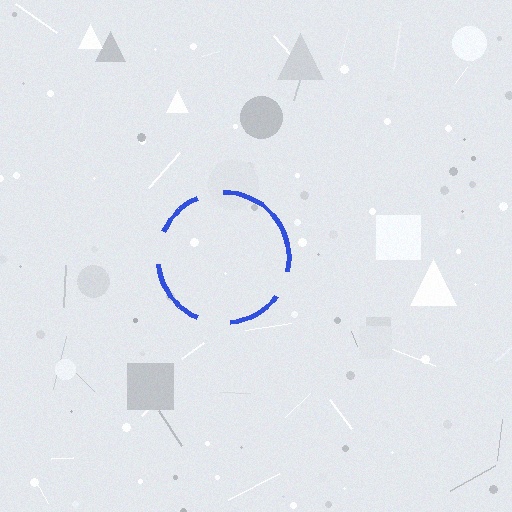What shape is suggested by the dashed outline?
The dashed outline suggests a circle.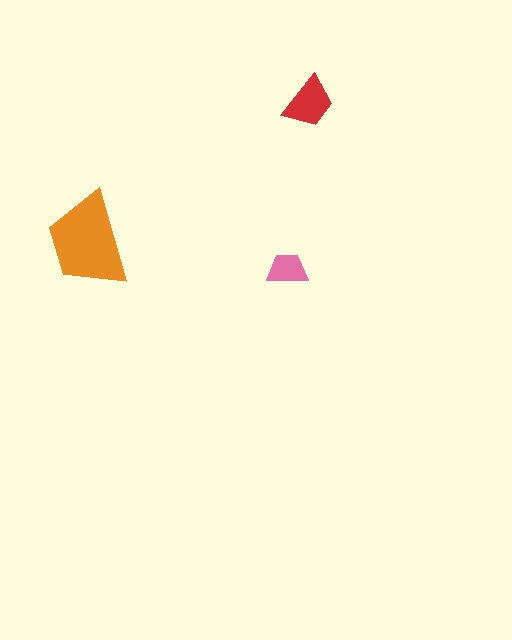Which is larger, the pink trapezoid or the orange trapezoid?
The orange one.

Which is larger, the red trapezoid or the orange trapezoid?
The orange one.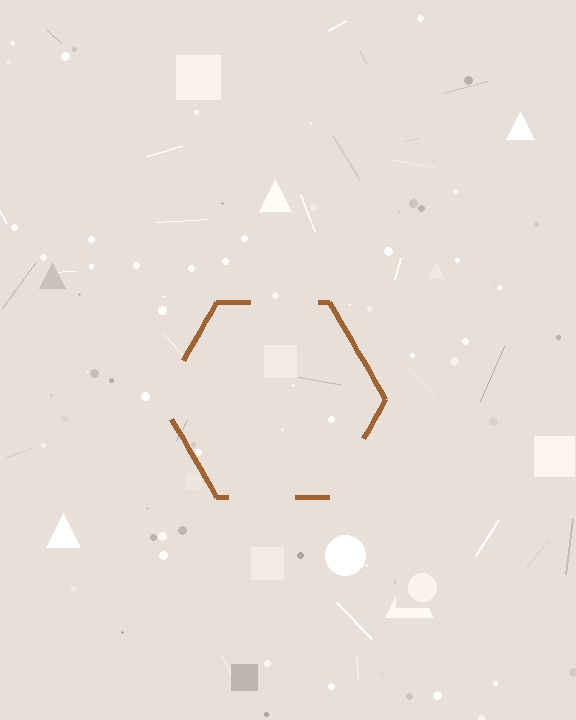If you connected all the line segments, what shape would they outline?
They would outline a hexagon.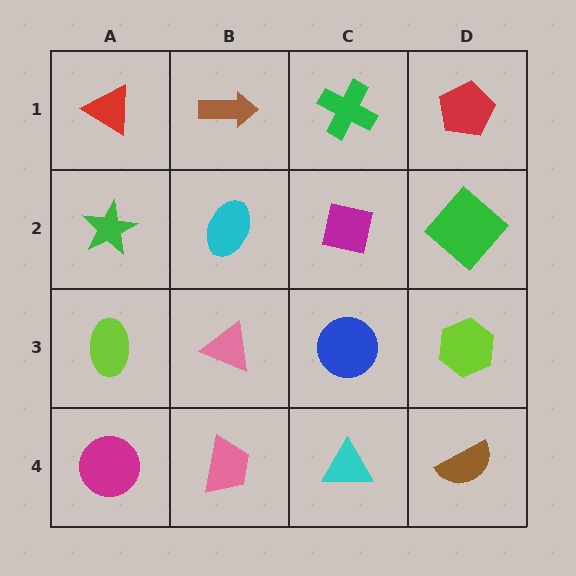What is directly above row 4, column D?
A lime hexagon.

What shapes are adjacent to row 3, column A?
A green star (row 2, column A), a magenta circle (row 4, column A), a pink triangle (row 3, column B).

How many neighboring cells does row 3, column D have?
3.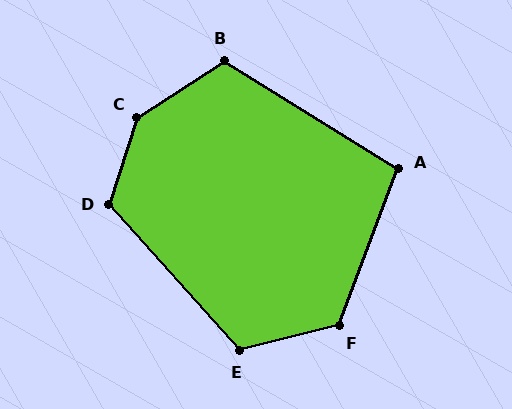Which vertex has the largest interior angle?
C, at approximately 141 degrees.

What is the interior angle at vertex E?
Approximately 118 degrees (obtuse).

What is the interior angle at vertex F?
Approximately 125 degrees (obtuse).